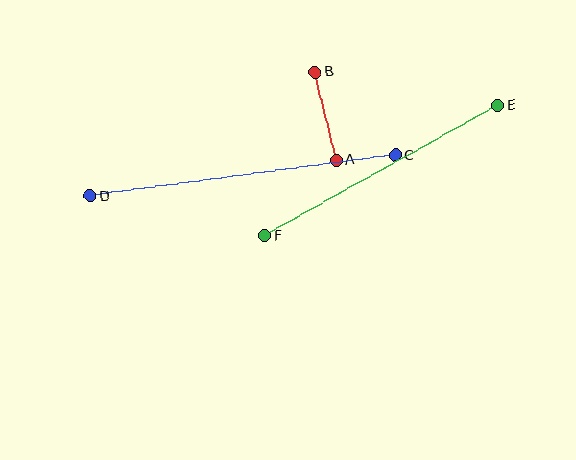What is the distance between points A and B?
The distance is approximately 91 pixels.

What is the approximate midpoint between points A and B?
The midpoint is at approximately (326, 116) pixels.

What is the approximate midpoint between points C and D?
The midpoint is at approximately (243, 176) pixels.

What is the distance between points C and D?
The distance is approximately 308 pixels.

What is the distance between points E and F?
The distance is approximately 266 pixels.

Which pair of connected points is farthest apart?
Points C and D are farthest apart.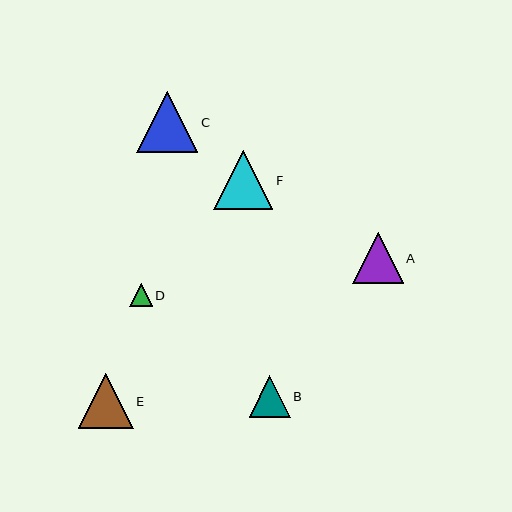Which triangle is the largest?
Triangle C is the largest with a size of approximately 61 pixels.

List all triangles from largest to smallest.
From largest to smallest: C, F, E, A, B, D.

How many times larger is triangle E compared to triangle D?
Triangle E is approximately 2.4 times the size of triangle D.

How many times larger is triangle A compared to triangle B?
Triangle A is approximately 1.2 times the size of triangle B.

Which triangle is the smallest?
Triangle D is the smallest with a size of approximately 23 pixels.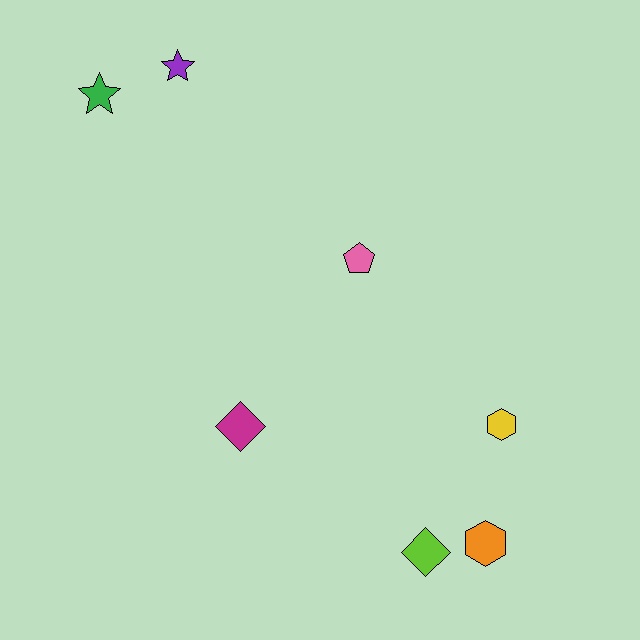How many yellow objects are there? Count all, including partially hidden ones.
There is 1 yellow object.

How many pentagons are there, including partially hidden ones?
There is 1 pentagon.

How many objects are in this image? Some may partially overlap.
There are 7 objects.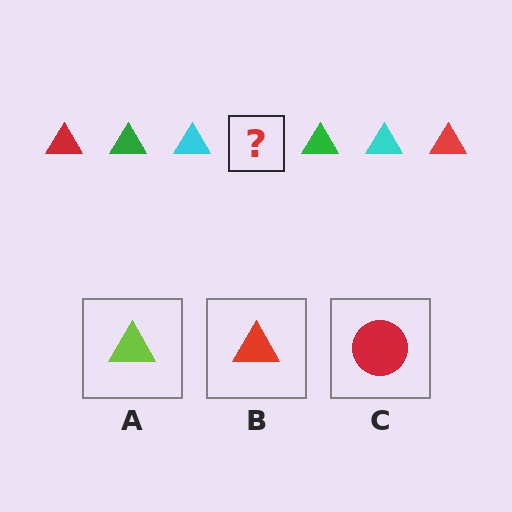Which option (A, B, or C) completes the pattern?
B.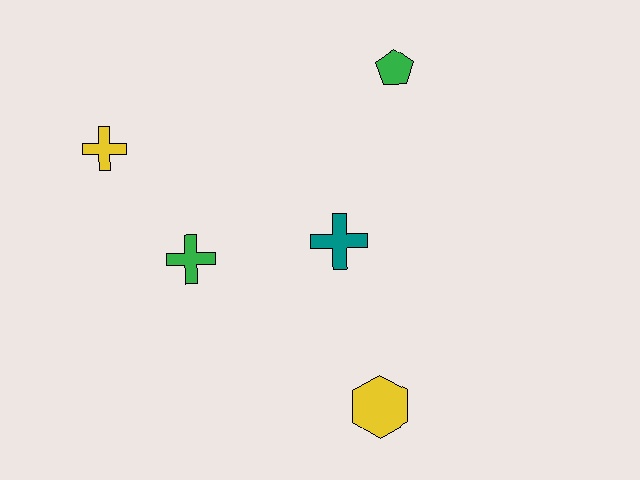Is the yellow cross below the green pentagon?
Yes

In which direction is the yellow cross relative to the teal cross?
The yellow cross is to the left of the teal cross.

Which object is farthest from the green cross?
The green pentagon is farthest from the green cross.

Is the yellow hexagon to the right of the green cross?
Yes